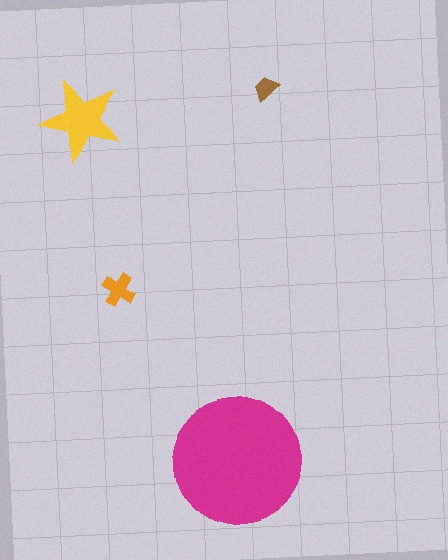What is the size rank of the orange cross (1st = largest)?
3rd.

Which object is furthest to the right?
The brown trapezoid is rightmost.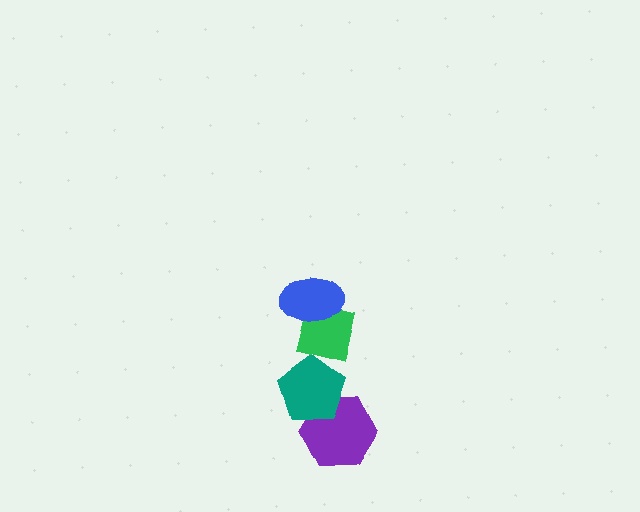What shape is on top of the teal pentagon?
The green square is on top of the teal pentagon.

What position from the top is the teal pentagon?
The teal pentagon is 3rd from the top.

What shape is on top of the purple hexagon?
The teal pentagon is on top of the purple hexagon.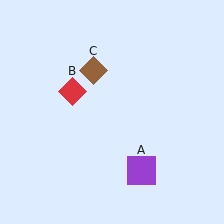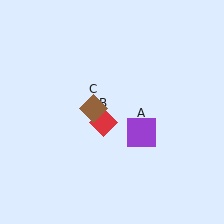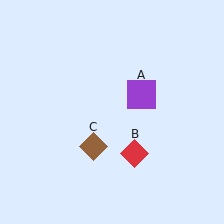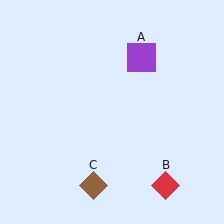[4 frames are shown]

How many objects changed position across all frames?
3 objects changed position: purple square (object A), red diamond (object B), brown diamond (object C).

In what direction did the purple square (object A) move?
The purple square (object A) moved up.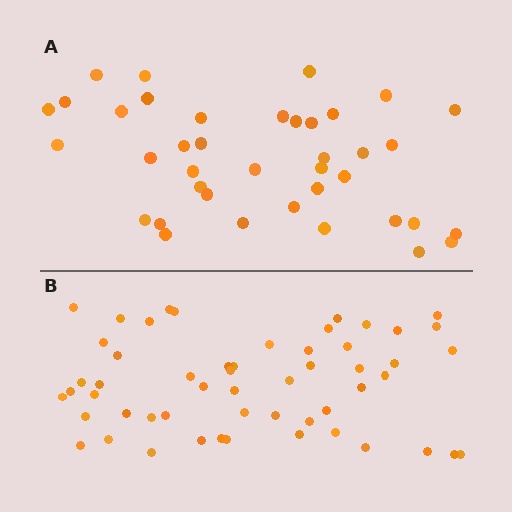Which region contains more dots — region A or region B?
Region B (the bottom region) has more dots.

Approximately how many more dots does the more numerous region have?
Region B has approximately 15 more dots than region A.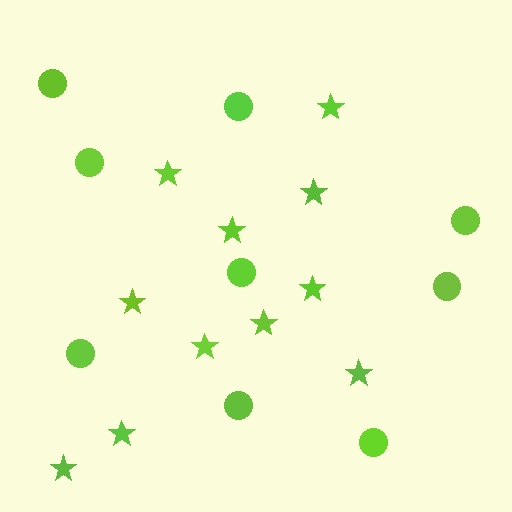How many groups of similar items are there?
There are 2 groups: one group of stars (11) and one group of circles (9).